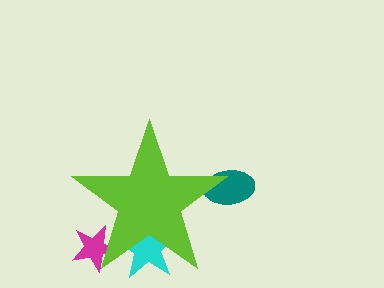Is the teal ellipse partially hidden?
Yes, the teal ellipse is partially hidden behind the lime star.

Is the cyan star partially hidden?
Yes, the cyan star is partially hidden behind the lime star.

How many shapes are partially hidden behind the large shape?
3 shapes are partially hidden.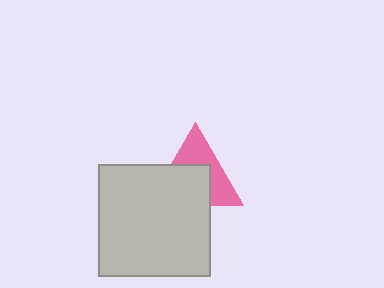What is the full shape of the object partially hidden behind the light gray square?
The partially hidden object is a pink triangle.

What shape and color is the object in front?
The object in front is a light gray square.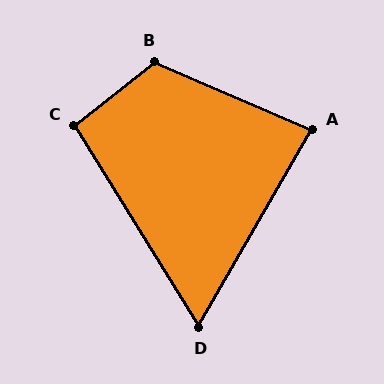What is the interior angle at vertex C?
Approximately 97 degrees (obtuse).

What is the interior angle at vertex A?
Approximately 83 degrees (acute).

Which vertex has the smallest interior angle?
D, at approximately 62 degrees.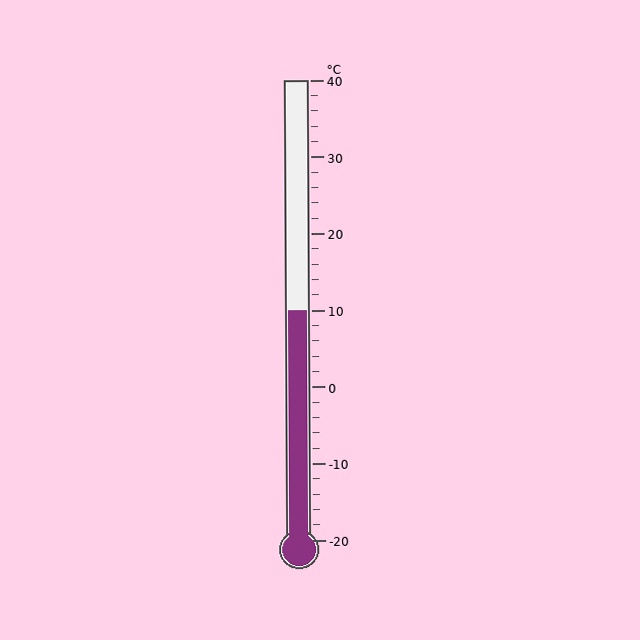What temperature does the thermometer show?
The thermometer shows approximately 10°C.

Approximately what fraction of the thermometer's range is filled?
The thermometer is filled to approximately 50% of its range.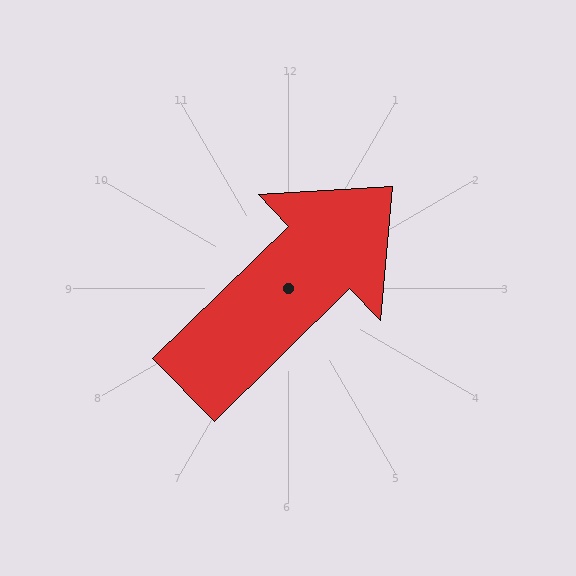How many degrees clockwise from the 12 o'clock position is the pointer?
Approximately 46 degrees.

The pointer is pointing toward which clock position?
Roughly 2 o'clock.